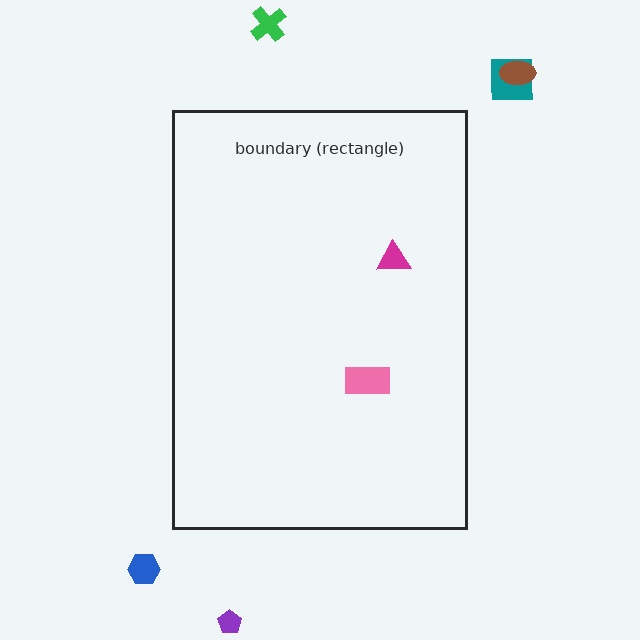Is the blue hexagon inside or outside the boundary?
Outside.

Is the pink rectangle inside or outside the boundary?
Inside.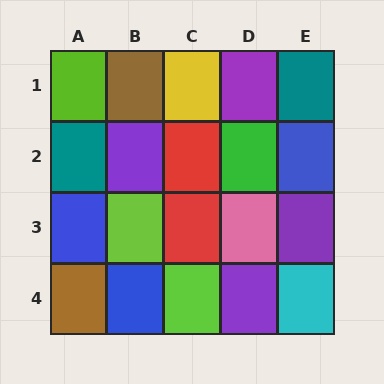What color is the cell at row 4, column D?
Purple.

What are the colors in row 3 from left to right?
Blue, lime, red, pink, purple.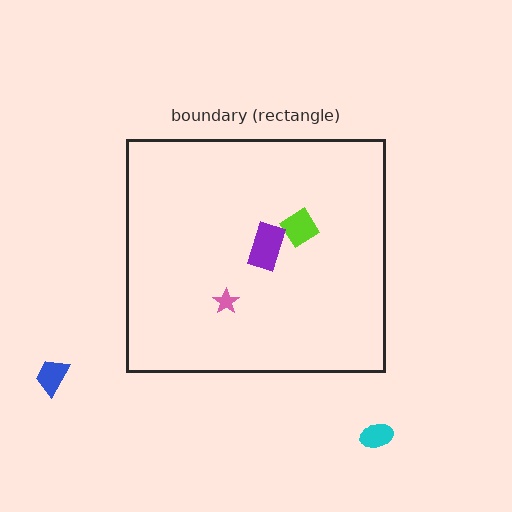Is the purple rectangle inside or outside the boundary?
Inside.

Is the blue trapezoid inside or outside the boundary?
Outside.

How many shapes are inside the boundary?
3 inside, 2 outside.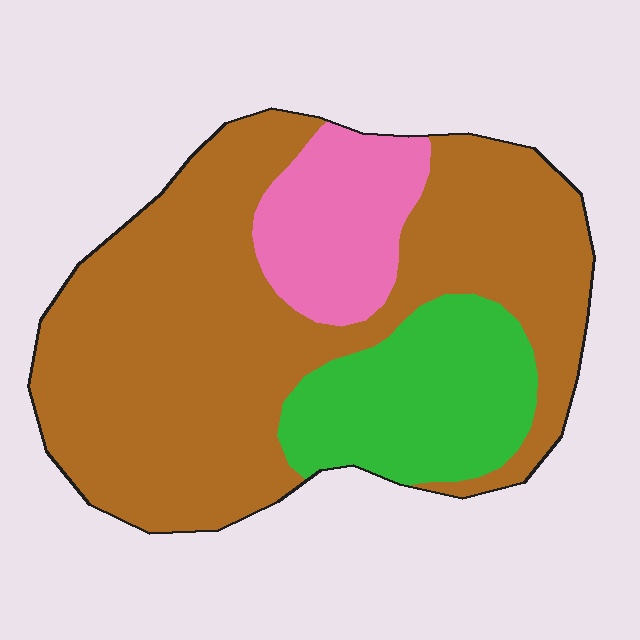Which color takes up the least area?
Pink, at roughly 15%.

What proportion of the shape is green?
Green takes up about one fifth (1/5) of the shape.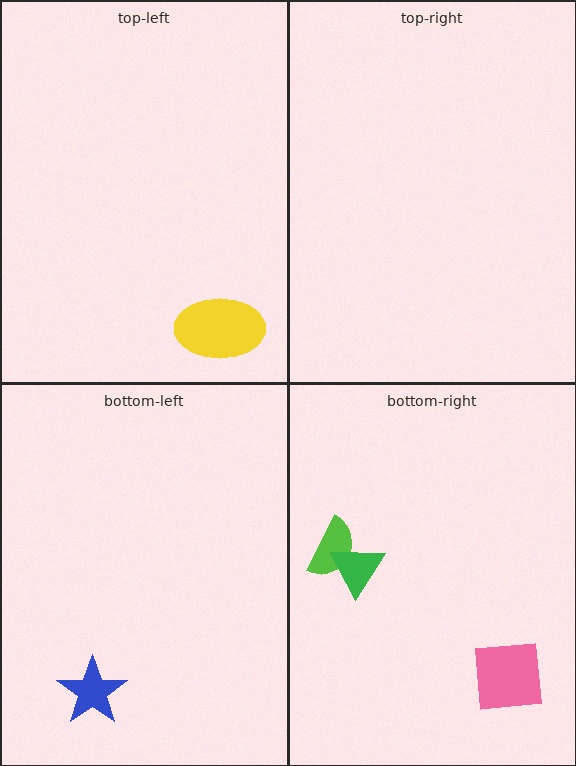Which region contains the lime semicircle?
The bottom-right region.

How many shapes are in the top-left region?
1.